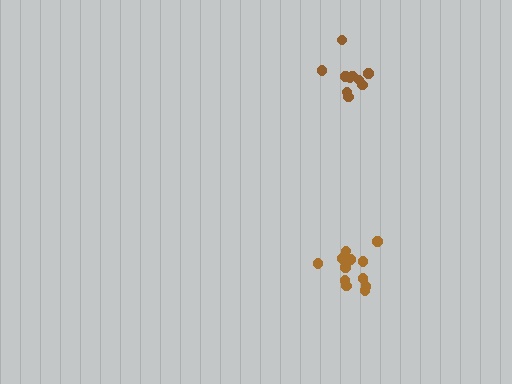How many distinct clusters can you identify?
There are 2 distinct clusters.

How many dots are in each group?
Group 1: 12 dots, Group 2: 10 dots (22 total).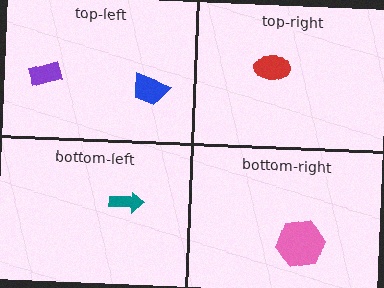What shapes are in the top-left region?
The purple rectangle, the blue trapezoid.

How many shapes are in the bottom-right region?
1.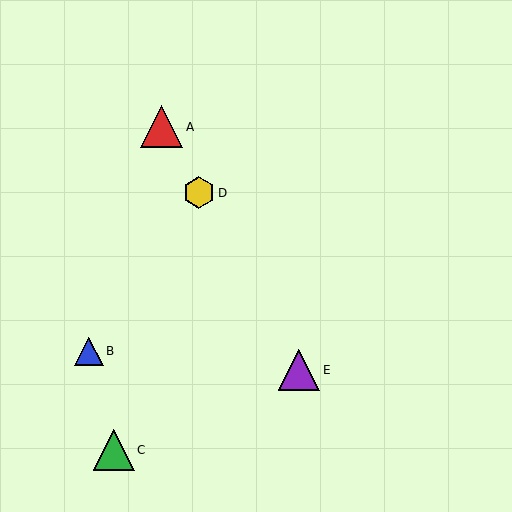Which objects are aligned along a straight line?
Objects A, D, E are aligned along a straight line.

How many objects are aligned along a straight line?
3 objects (A, D, E) are aligned along a straight line.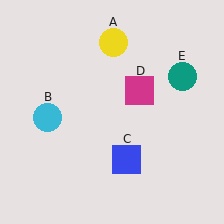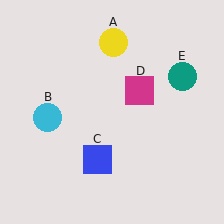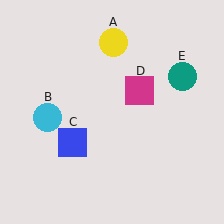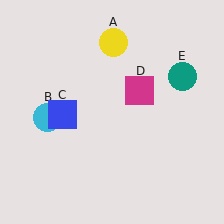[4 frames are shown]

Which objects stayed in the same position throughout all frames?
Yellow circle (object A) and cyan circle (object B) and magenta square (object D) and teal circle (object E) remained stationary.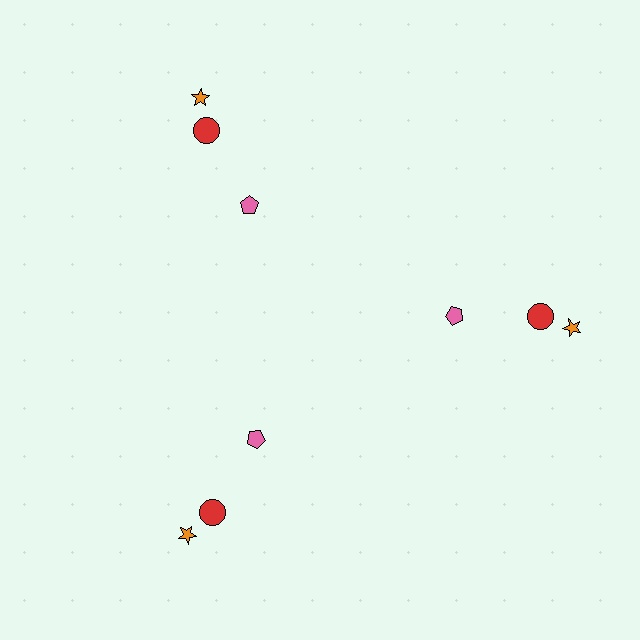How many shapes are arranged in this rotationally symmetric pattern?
There are 9 shapes, arranged in 3 groups of 3.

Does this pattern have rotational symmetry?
Yes, this pattern has 3-fold rotational symmetry. It looks the same after rotating 120 degrees around the center.